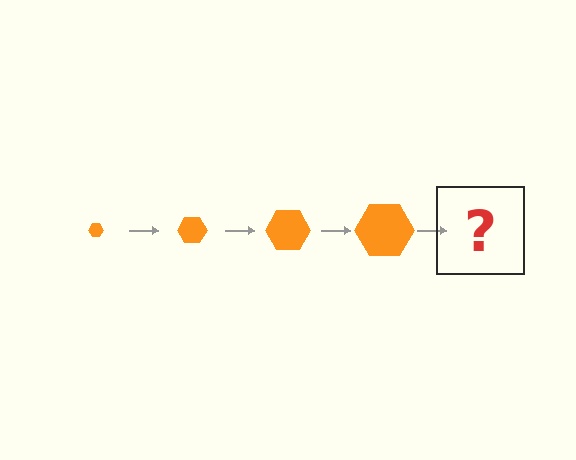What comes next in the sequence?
The next element should be an orange hexagon, larger than the previous one.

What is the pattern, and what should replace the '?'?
The pattern is that the hexagon gets progressively larger each step. The '?' should be an orange hexagon, larger than the previous one.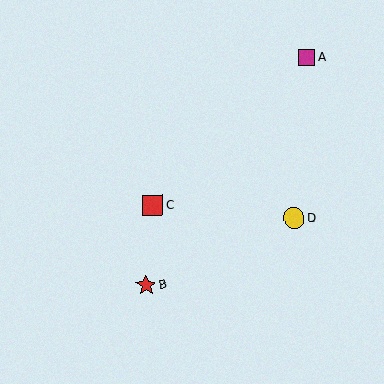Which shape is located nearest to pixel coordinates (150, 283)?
The red star (labeled B) at (146, 285) is nearest to that location.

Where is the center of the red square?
The center of the red square is at (153, 205).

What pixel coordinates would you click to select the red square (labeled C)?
Click at (153, 205) to select the red square C.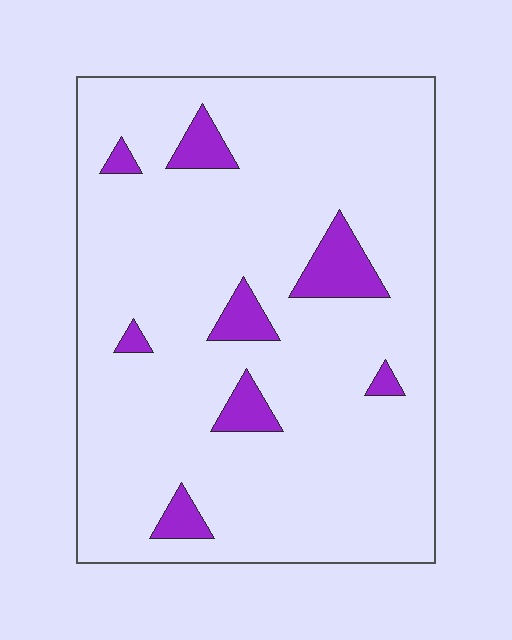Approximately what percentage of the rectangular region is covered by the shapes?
Approximately 10%.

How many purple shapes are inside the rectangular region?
8.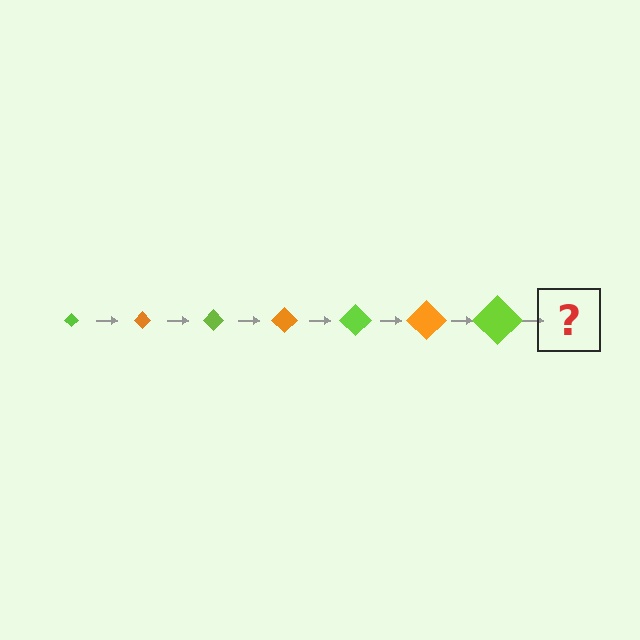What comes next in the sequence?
The next element should be an orange diamond, larger than the previous one.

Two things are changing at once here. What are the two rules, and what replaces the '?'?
The two rules are that the diamond grows larger each step and the color cycles through lime and orange. The '?' should be an orange diamond, larger than the previous one.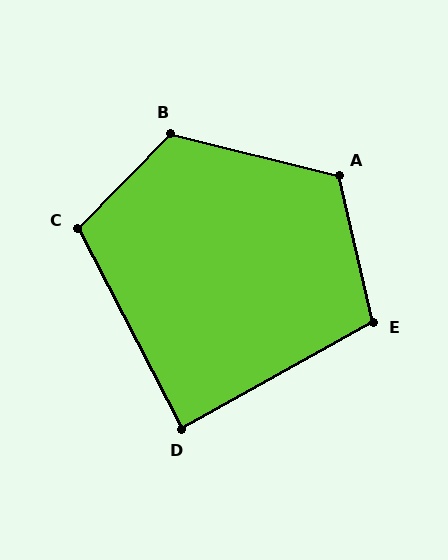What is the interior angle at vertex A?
Approximately 117 degrees (obtuse).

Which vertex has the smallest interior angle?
D, at approximately 88 degrees.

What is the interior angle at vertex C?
Approximately 108 degrees (obtuse).